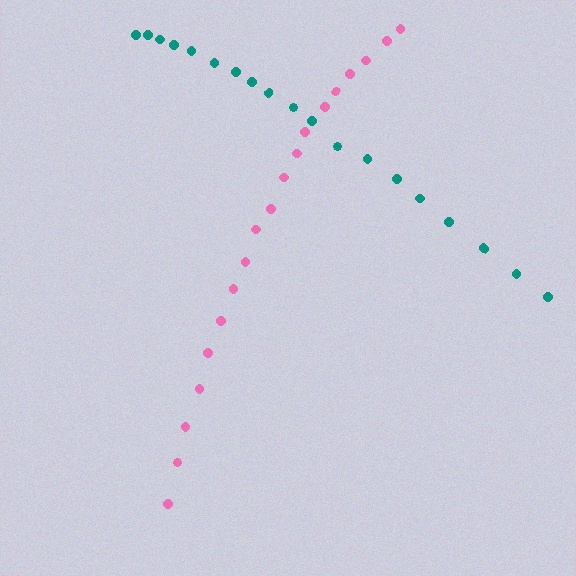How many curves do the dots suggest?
There are 2 distinct paths.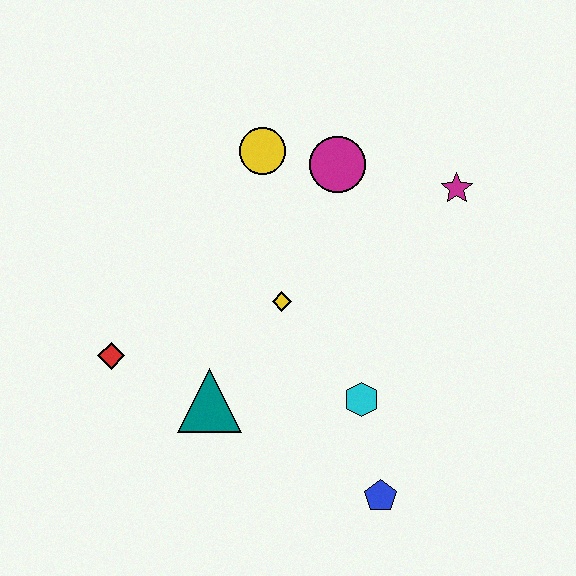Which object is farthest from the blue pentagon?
The yellow circle is farthest from the blue pentagon.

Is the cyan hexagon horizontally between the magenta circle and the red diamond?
No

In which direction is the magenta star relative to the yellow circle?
The magenta star is to the right of the yellow circle.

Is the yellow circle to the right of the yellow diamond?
No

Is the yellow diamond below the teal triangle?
No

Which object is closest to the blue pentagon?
The cyan hexagon is closest to the blue pentagon.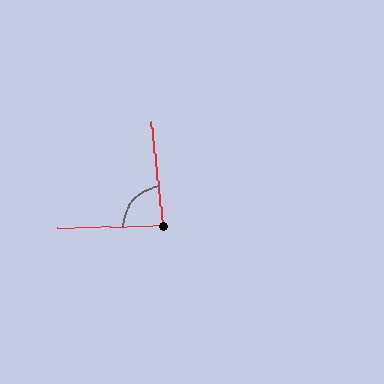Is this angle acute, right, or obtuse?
It is acute.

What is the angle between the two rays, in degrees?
Approximately 84 degrees.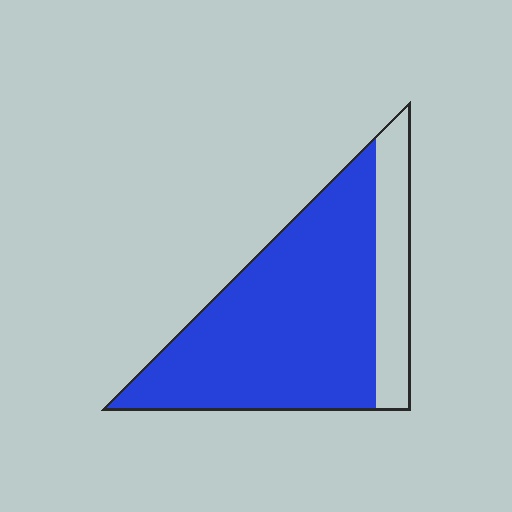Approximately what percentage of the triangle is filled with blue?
Approximately 80%.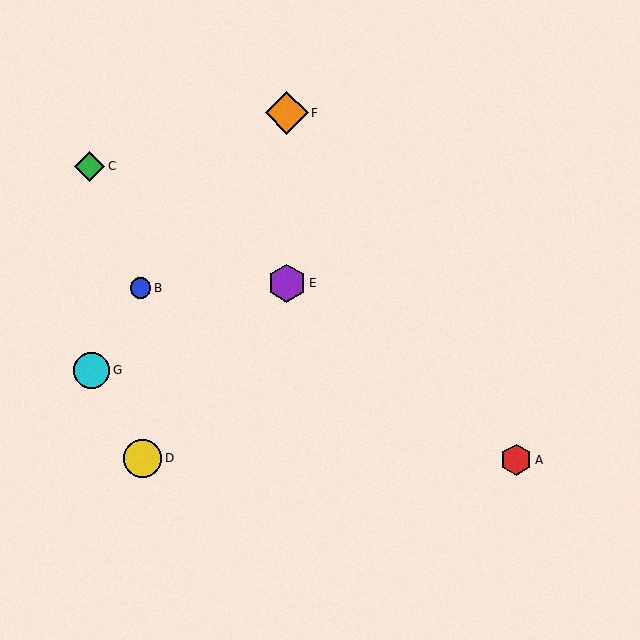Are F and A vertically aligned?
No, F is at x≈287 and A is at x≈516.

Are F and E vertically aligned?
Yes, both are at x≈287.